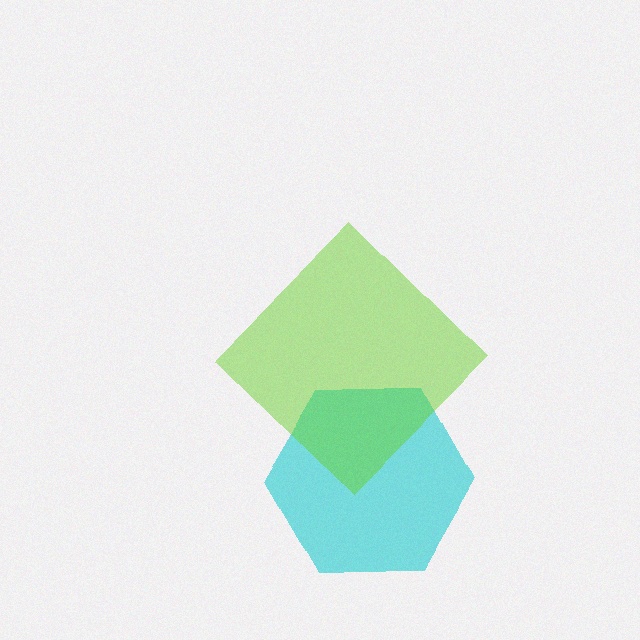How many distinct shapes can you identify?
There are 2 distinct shapes: a cyan hexagon, a lime diamond.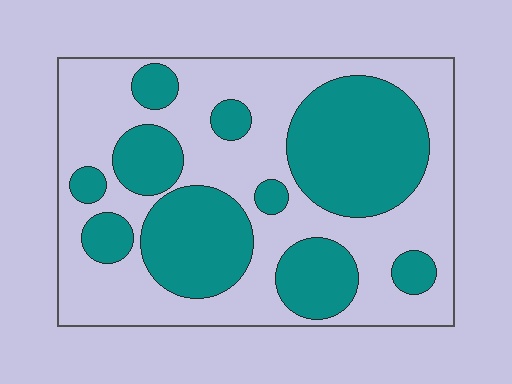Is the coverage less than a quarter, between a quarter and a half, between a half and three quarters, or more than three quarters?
Between a quarter and a half.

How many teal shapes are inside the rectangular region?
10.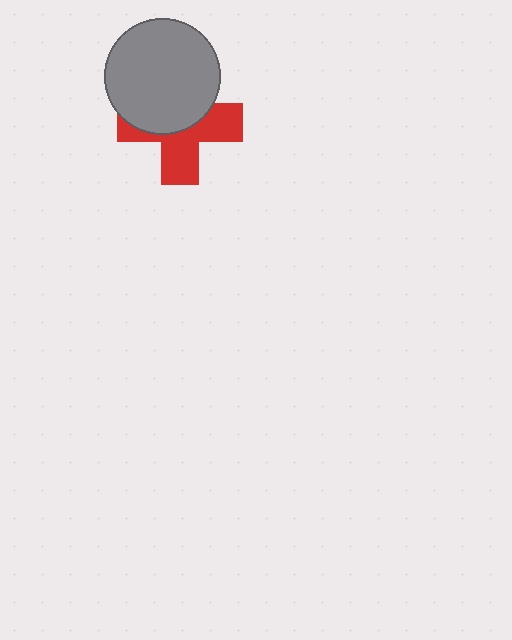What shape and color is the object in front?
The object in front is a gray circle.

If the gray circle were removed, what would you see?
You would see the complete red cross.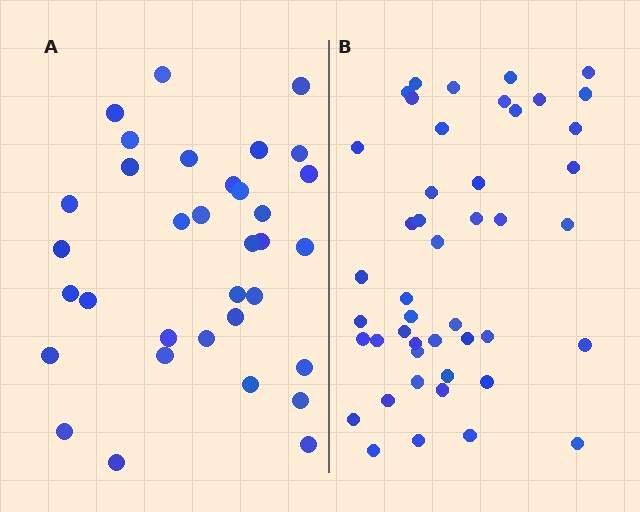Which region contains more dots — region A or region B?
Region B (the right region) has more dots.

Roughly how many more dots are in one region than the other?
Region B has roughly 12 or so more dots than region A.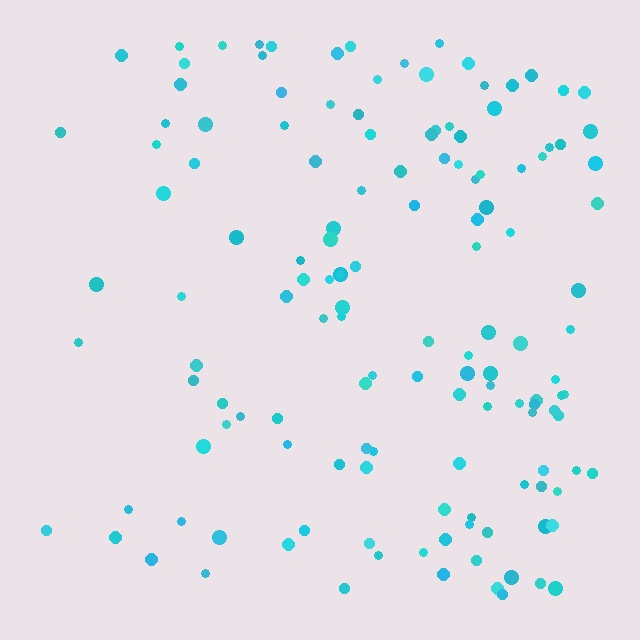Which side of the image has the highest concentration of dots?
The right.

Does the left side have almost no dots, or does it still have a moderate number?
Still a moderate number, just noticeably fewer than the right.